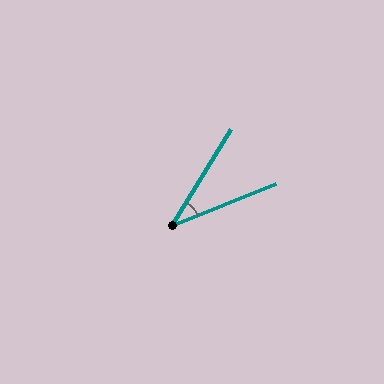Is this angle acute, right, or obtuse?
It is acute.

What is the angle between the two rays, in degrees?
Approximately 37 degrees.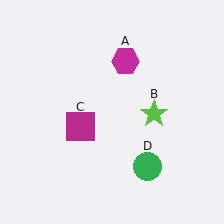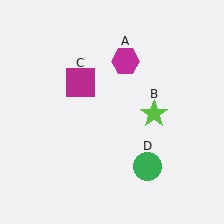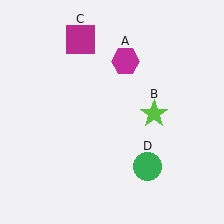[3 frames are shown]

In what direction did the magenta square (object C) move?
The magenta square (object C) moved up.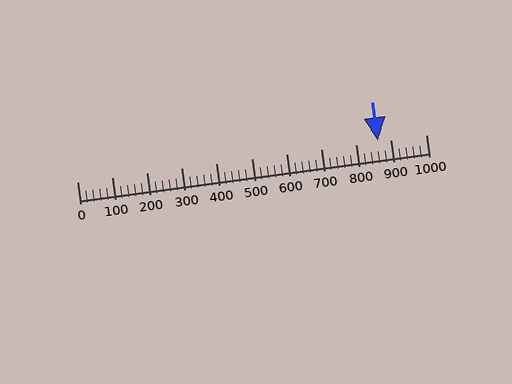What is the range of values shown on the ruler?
The ruler shows values from 0 to 1000.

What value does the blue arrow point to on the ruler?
The blue arrow points to approximately 863.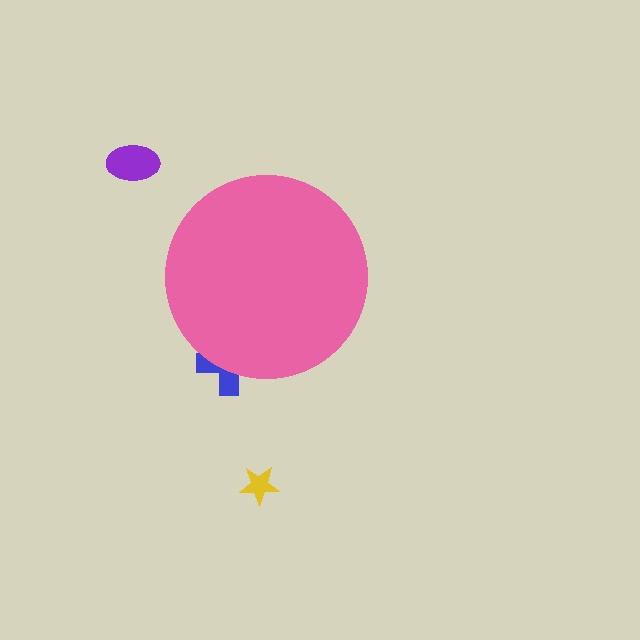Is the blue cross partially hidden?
Yes, the blue cross is partially hidden behind the pink circle.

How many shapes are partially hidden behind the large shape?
1 shape is partially hidden.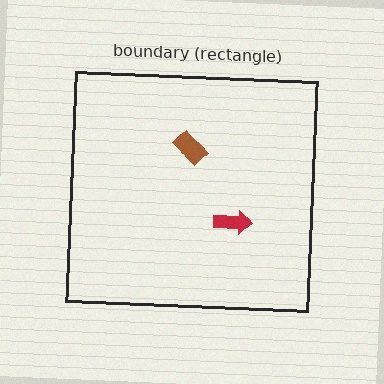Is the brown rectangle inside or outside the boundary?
Inside.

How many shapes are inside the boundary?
2 inside, 0 outside.